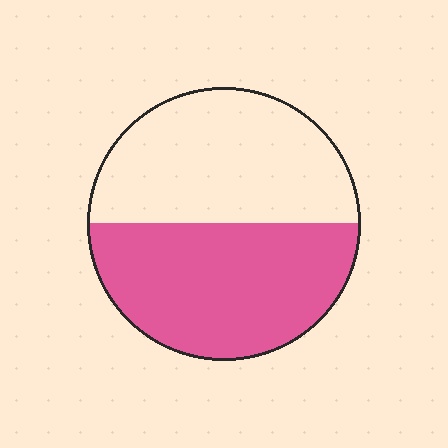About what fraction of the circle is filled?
About one half (1/2).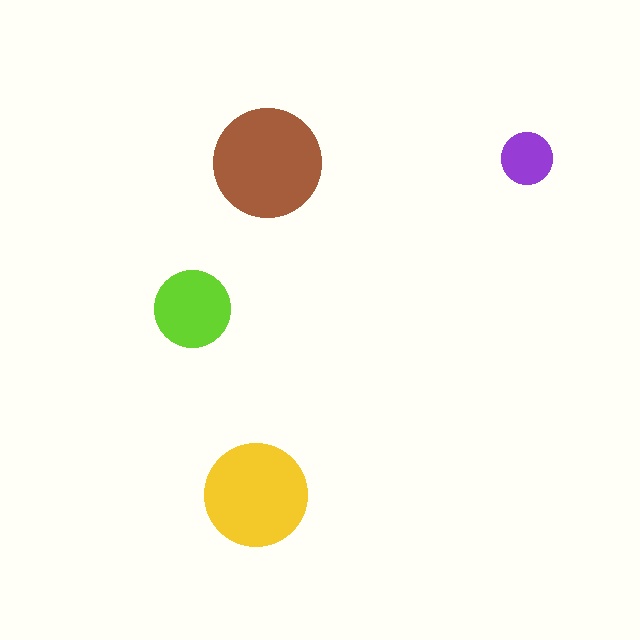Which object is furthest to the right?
The purple circle is rightmost.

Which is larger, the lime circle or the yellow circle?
The yellow one.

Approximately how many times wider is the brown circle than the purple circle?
About 2 times wider.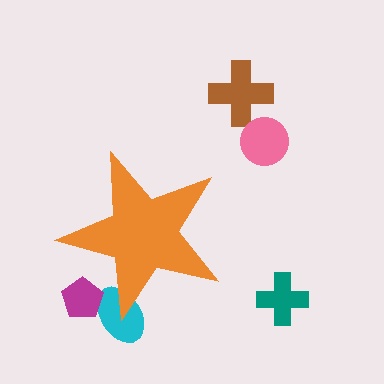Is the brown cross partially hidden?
No, the brown cross is fully visible.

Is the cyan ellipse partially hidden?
Yes, the cyan ellipse is partially hidden behind the orange star.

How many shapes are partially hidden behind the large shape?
2 shapes are partially hidden.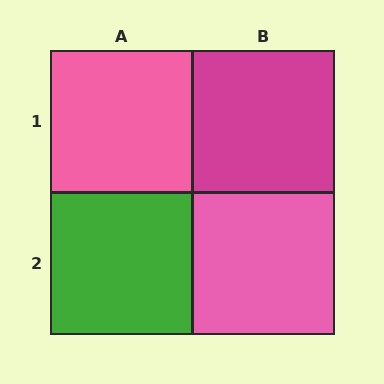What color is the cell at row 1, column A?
Pink.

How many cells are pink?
2 cells are pink.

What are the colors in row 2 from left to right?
Green, pink.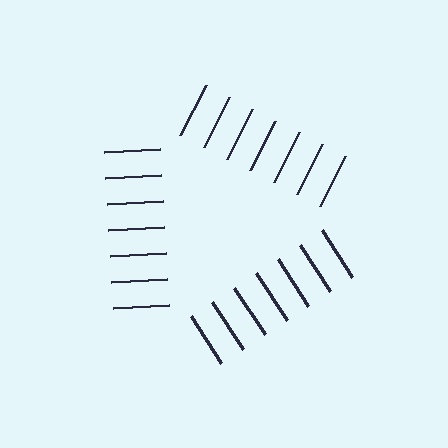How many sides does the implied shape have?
3 sides — the line-ends trace a triangle.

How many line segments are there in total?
21 — 7 along each of the 3 edges.